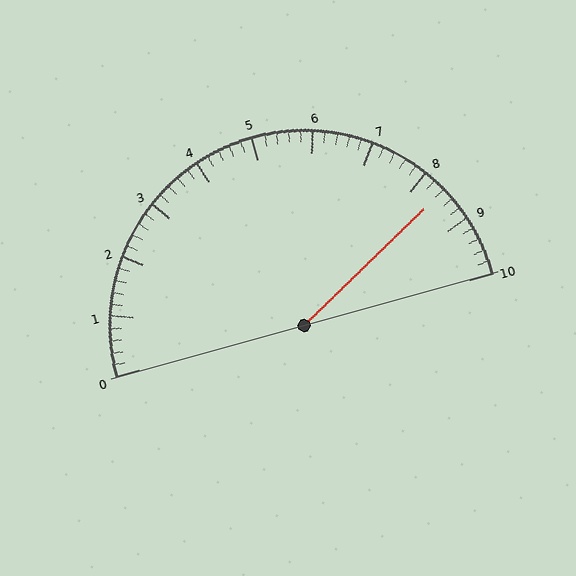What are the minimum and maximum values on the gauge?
The gauge ranges from 0 to 10.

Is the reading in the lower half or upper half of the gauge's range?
The reading is in the upper half of the range (0 to 10).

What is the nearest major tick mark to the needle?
The nearest major tick mark is 8.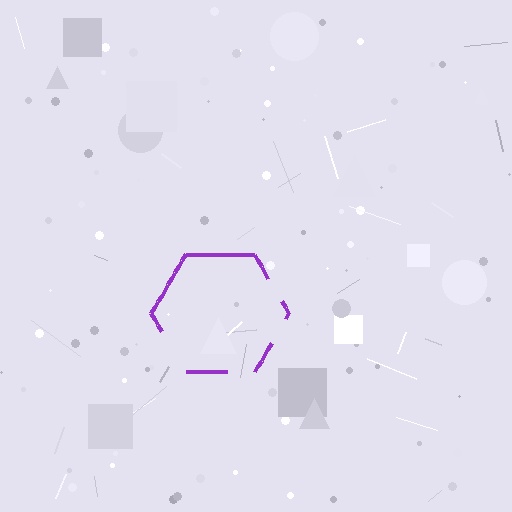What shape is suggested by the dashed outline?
The dashed outline suggests a hexagon.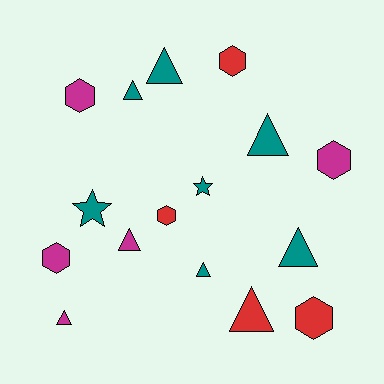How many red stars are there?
There are no red stars.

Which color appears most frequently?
Teal, with 7 objects.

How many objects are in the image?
There are 16 objects.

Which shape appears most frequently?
Triangle, with 8 objects.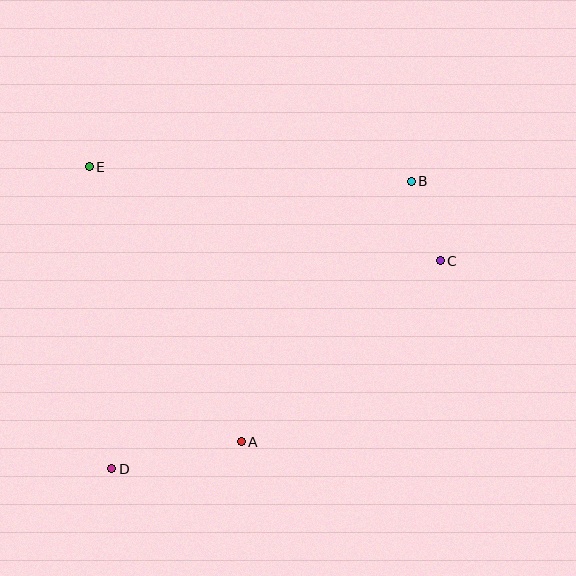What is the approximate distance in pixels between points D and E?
The distance between D and E is approximately 303 pixels.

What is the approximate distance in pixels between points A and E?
The distance between A and E is approximately 314 pixels.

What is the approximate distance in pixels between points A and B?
The distance between A and B is approximately 311 pixels.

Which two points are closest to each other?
Points B and C are closest to each other.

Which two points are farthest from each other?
Points B and D are farthest from each other.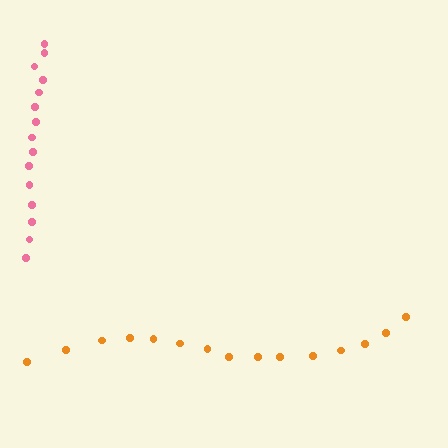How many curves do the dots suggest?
There are 2 distinct paths.